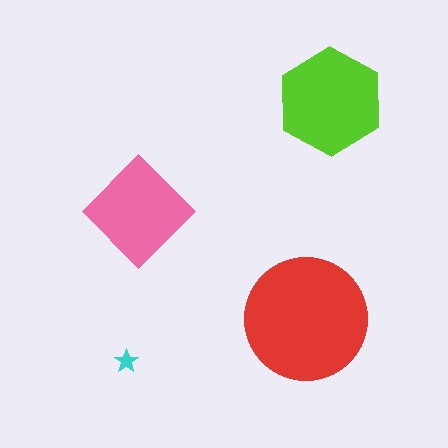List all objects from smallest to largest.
The cyan star, the pink diamond, the lime hexagon, the red circle.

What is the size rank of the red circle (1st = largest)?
1st.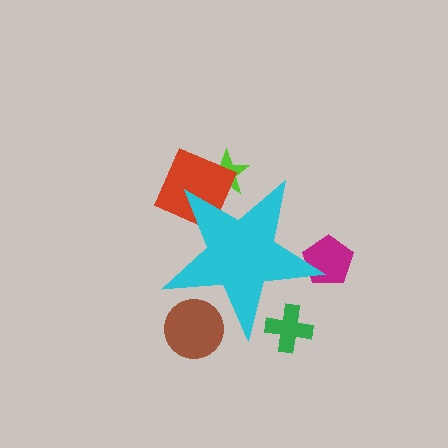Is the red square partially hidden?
Yes, the red square is partially hidden behind the cyan star.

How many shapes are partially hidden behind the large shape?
5 shapes are partially hidden.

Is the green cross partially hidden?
Yes, the green cross is partially hidden behind the cyan star.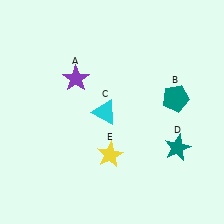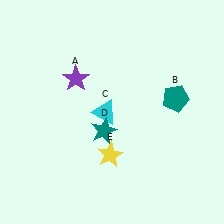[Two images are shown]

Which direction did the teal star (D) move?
The teal star (D) moved left.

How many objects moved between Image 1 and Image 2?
1 object moved between the two images.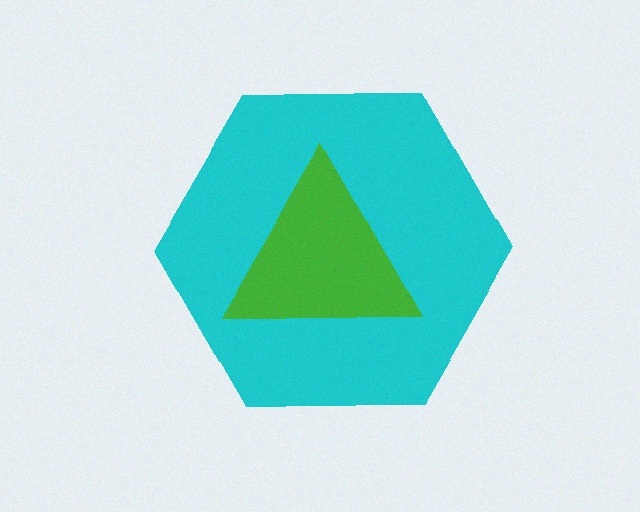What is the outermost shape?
The cyan hexagon.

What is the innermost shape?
The green triangle.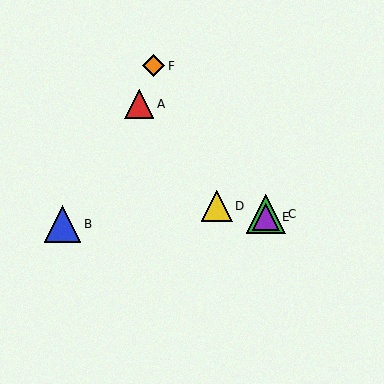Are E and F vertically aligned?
No, E is at x≈266 and F is at x≈153.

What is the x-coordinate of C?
Object C is at x≈266.